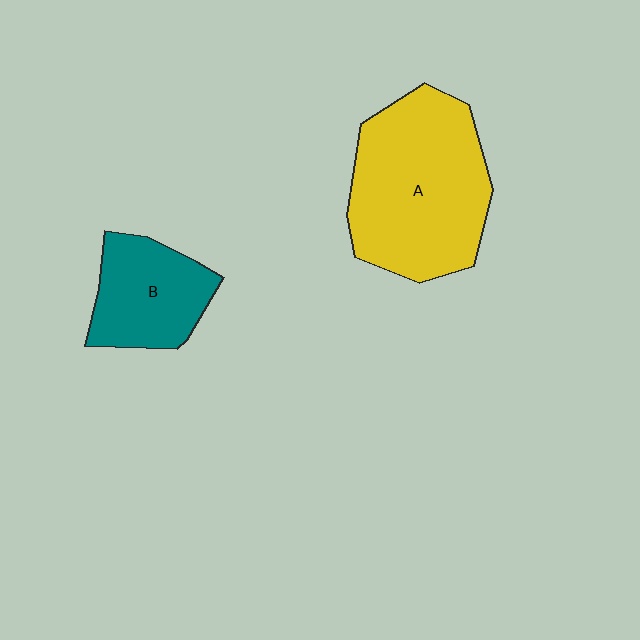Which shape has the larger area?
Shape A (yellow).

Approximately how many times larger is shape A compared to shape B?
Approximately 1.9 times.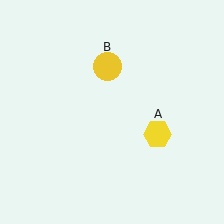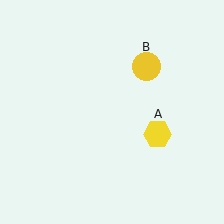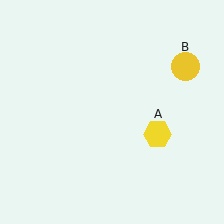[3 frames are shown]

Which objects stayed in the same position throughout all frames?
Yellow hexagon (object A) remained stationary.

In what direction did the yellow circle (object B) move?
The yellow circle (object B) moved right.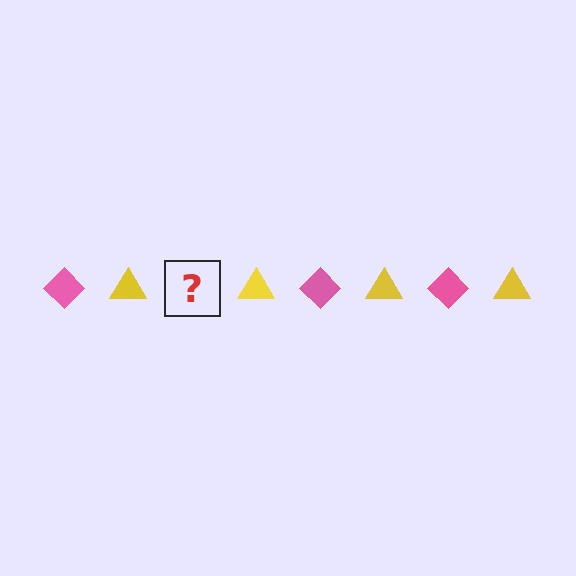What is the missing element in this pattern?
The missing element is a pink diamond.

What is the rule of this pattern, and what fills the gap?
The rule is that the pattern alternates between pink diamond and yellow triangle. The gap should be filled with a pink diamond.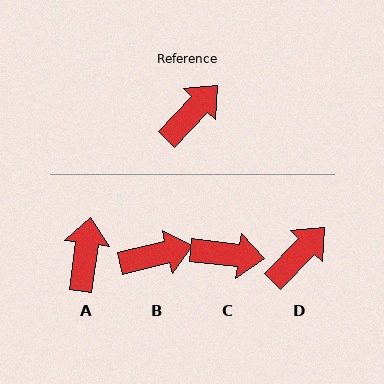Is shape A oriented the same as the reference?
No, it is off by about 36 degrees.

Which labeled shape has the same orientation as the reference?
D.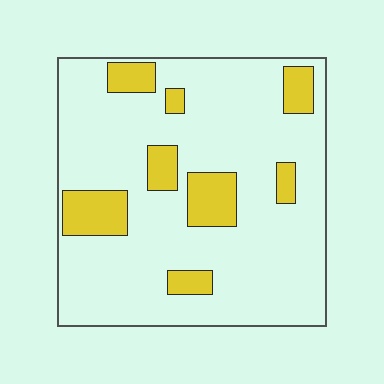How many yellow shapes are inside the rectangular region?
8.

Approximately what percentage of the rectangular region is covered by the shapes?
Approximately 15%.